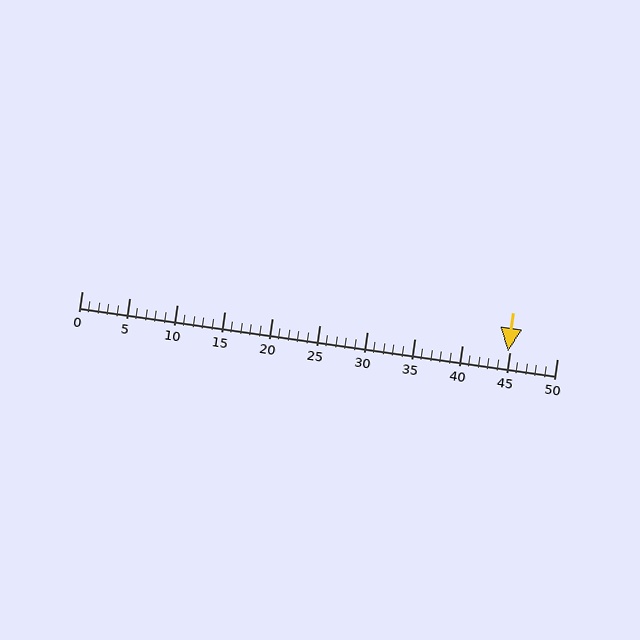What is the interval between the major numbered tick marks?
The major tick marks are spaced 5 units apart.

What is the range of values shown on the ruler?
The ruler shows values from 0 to 50.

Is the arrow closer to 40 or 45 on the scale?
The arrow is closer to 45.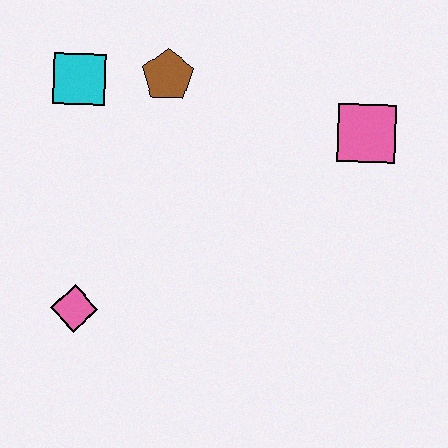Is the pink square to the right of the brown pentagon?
Yes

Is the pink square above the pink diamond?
Yes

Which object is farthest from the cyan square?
The pink square is farthest from the cyan square.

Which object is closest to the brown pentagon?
The cyan square is closest to the brown pentagon.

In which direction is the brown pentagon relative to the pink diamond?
The brown pentagon is above the pink diamond.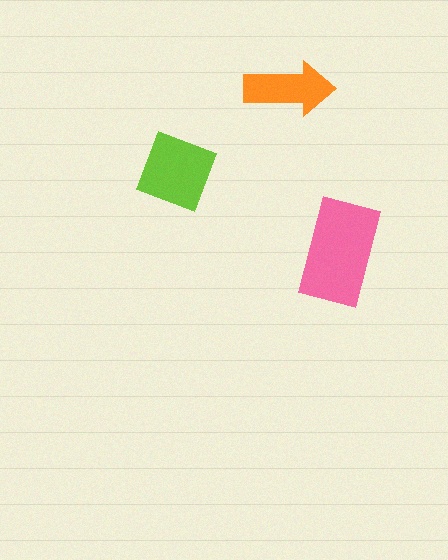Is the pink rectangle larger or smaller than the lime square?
Larger.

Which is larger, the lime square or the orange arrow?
The lime square.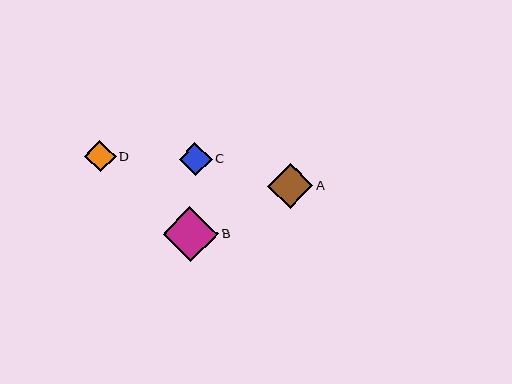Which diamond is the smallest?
Diamond D is the smallest with a size of approximately 32 pixels.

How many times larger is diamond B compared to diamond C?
Diamond B is approximately 1.7 times the size of diamond C.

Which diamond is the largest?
Diamond B is the largest with a size of approximately 55 pixels.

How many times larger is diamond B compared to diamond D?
Diamond B is approximately 1.7 times the size of diamond D.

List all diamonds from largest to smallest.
From largest to smallest: B, A, C, D.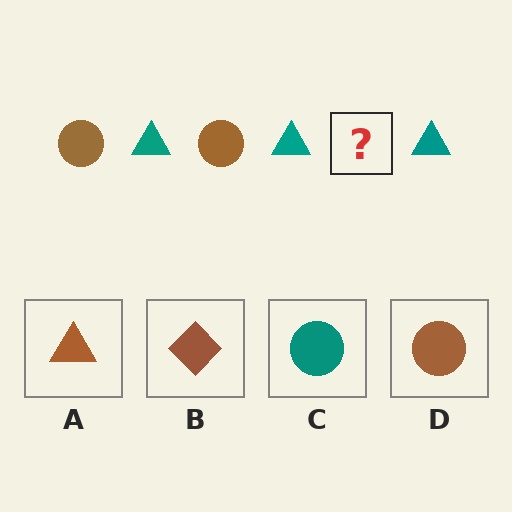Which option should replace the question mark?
Option D.